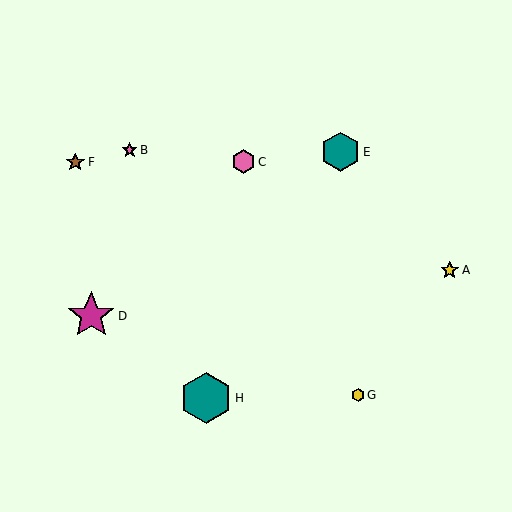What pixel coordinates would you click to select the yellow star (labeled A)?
Click at (450, 270) to select the yellow star A.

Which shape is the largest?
The teal hexagon (labeled H) is the largest.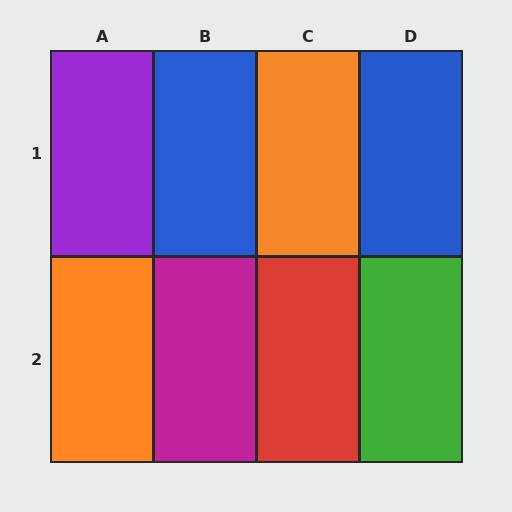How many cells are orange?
2 cells are orange.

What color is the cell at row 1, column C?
Orange.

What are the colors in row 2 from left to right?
Orange, magenta, red, green.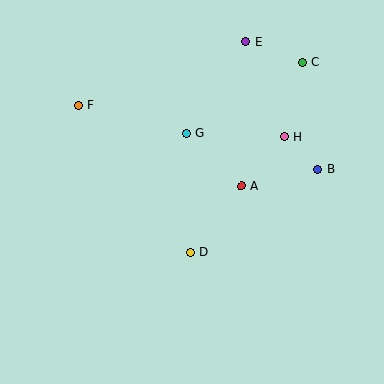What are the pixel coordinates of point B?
Point B is at (317, 169).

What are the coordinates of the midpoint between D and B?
The midpoint between D and B is at (254, 211).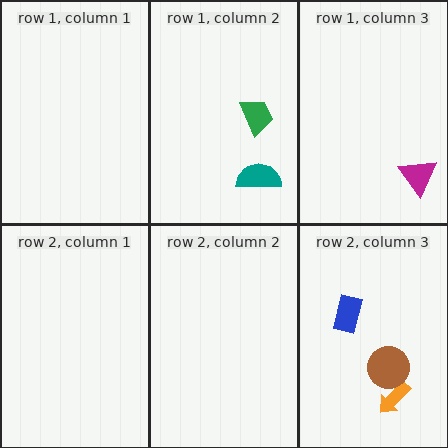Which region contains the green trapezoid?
The row 1, column 2 region.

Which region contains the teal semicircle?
The row 1, column 2 region.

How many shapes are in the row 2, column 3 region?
3.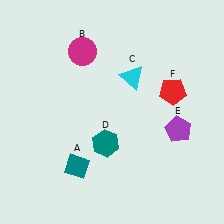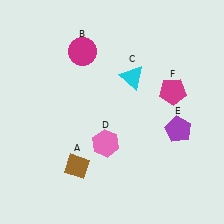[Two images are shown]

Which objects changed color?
A changed from teal to brown. D changed from teal to pink. F changed from red to magenta.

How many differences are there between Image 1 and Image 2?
There are 3 differences between the two images.